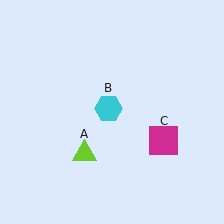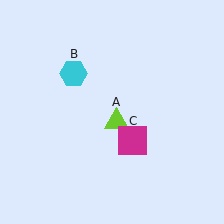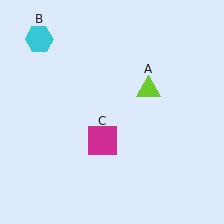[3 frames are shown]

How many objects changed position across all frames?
3 objects changed position: lime triangle (object A), cyan hexagon (object B), magenta square (object C).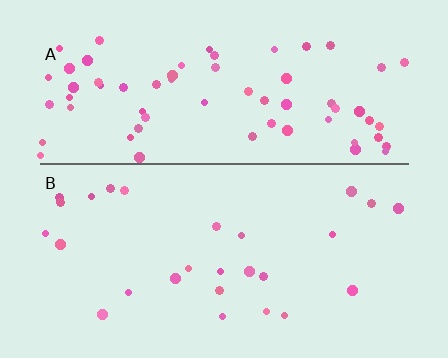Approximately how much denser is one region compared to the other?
Approximately 2.5× — region A over region B.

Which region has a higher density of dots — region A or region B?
A (the top).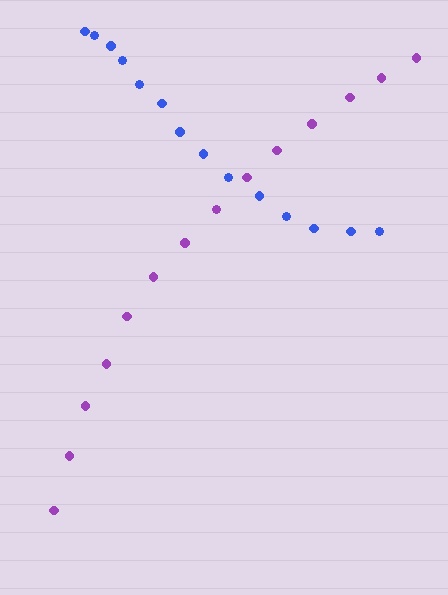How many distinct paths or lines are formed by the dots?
There are 2 distinct paths.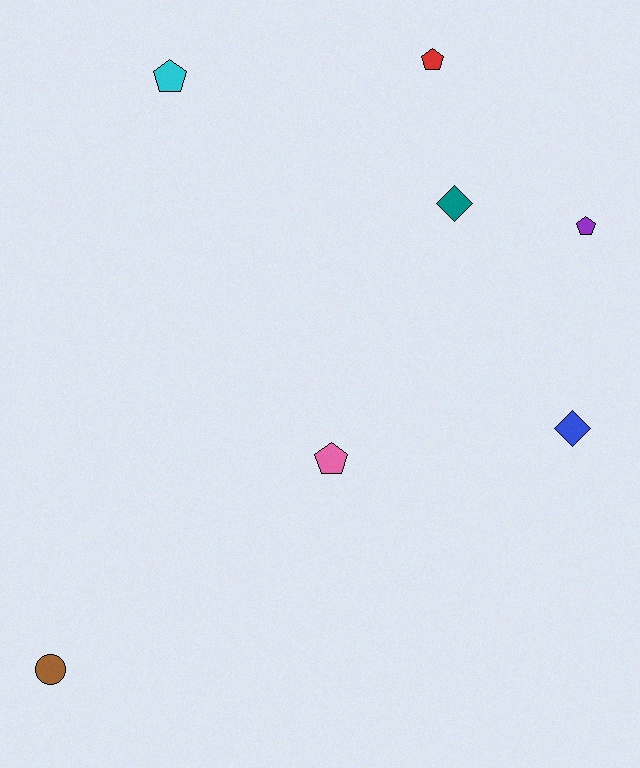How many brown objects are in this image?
There is 1 brown object.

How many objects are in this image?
There are 7 objects.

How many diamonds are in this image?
There are 2 diamonds.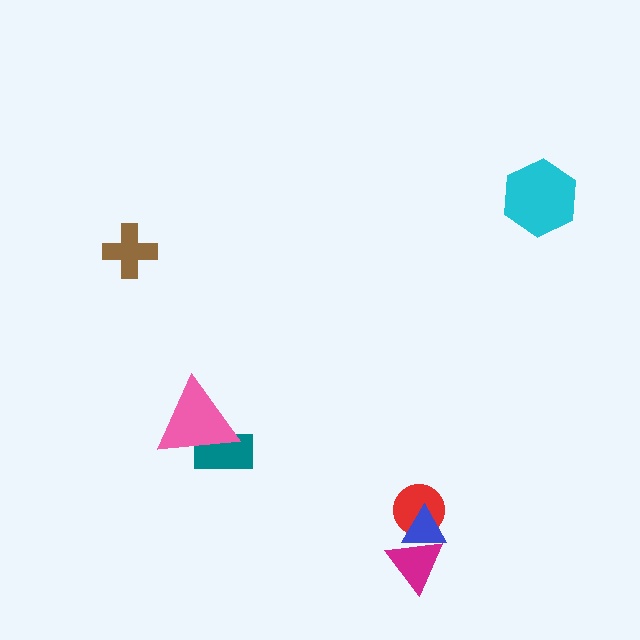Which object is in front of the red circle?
The blue triangle is in front of the red circle.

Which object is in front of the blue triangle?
The magenta triangle is in front of the blue triangle.